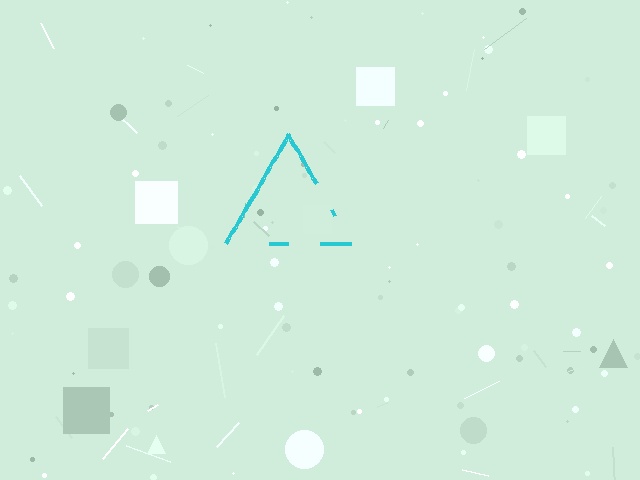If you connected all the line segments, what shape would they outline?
They would outline a triangle.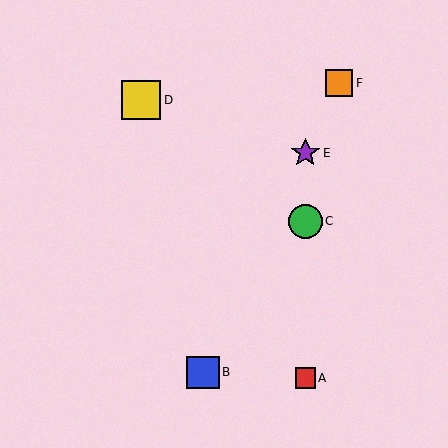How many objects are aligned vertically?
3 objects (A, C, E) are aligned vertically.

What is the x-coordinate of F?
Object F is at x≈339.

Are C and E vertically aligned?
Yes, both are at x≈305.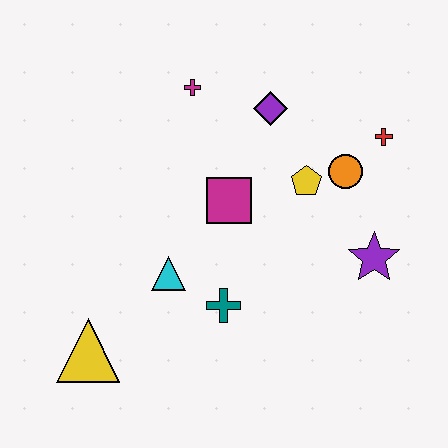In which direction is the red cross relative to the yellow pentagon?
The red cross is to the right of the yellow pentagon.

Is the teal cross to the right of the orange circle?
No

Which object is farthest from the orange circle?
The yellow triangle is farthest from the orange circle.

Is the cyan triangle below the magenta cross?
Yes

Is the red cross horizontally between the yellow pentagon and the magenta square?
No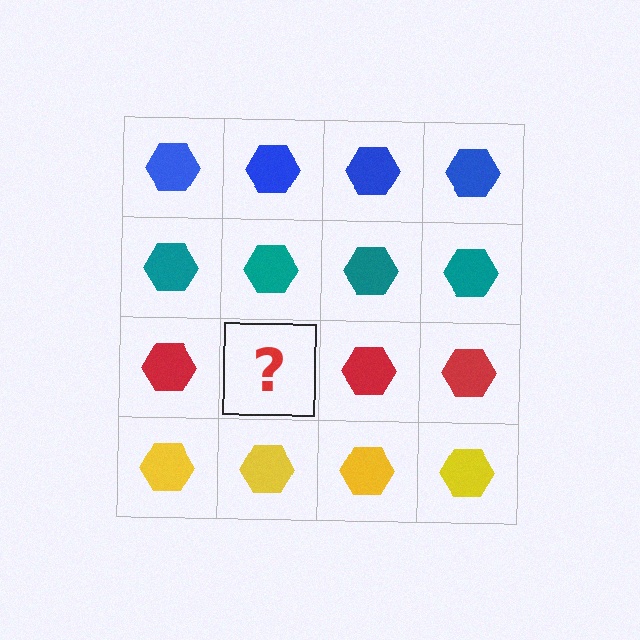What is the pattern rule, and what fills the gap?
The rule is that each row has a consistent color. The gap should be filled with a red hexagon.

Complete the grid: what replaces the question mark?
The question mark should be replaced with a red hexagon.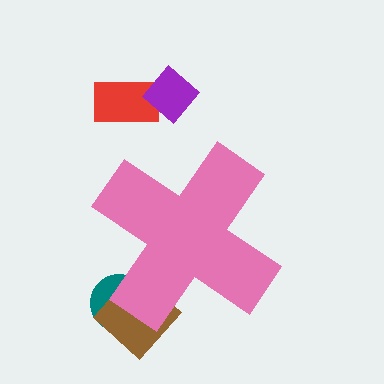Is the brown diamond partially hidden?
Yes, the brown diamond is partially hidden behind the pink cross.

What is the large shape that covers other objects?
A pink cross.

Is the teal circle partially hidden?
Yes, the teal circle is partially hidden behind the pink cross.